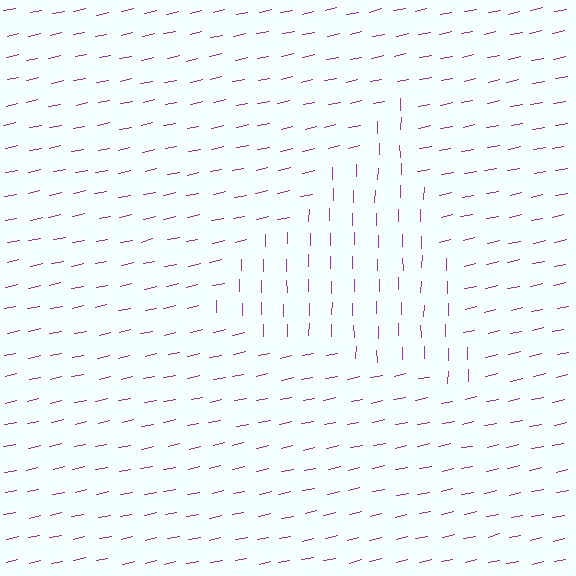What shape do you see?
I see a triangle.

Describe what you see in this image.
The image is filled with small purple line segments. A triangle region in the image has lines oriented differently from the surrounding lines, creating a visible texture boundary.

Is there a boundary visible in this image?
Yes, there is a texture boundary formed by a change in line orientation.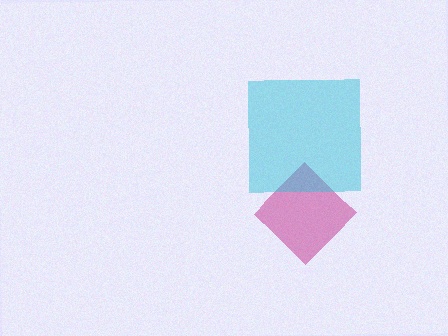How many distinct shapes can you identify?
There are 2 distinct shapes: a magenta diamond, a cyan square.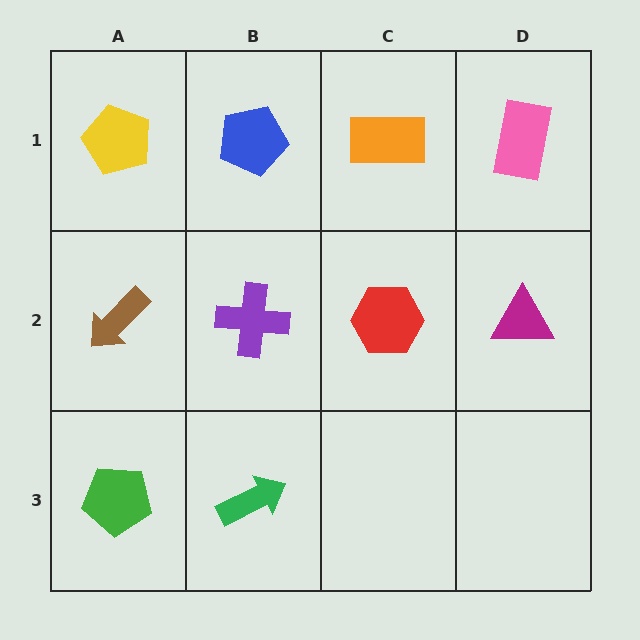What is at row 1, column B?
A blue pentagon.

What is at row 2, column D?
A magenta triangle.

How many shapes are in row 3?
2 shapes.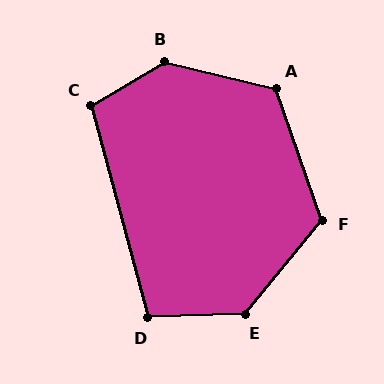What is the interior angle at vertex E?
Approximately 131 degrees (obtuse).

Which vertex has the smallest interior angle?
D, at approximately 103 degrees.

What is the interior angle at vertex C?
Approximately 106 degrees (obtuse).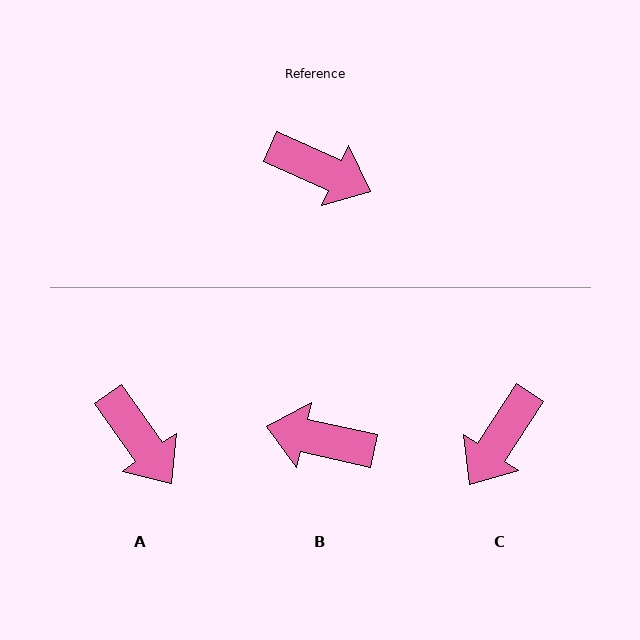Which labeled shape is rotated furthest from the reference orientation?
B, about 169 degrees away.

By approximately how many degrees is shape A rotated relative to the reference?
Approximately 31 degrees clockwise.